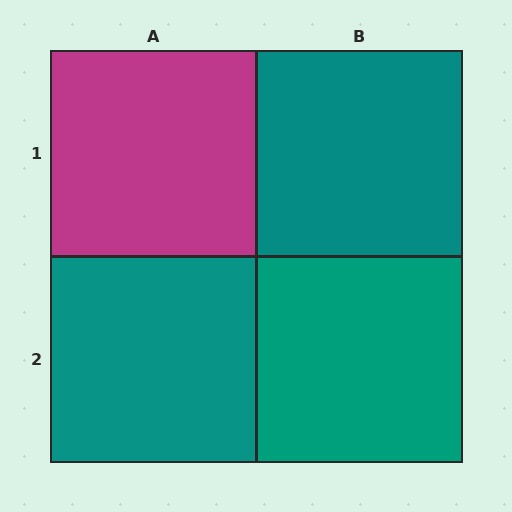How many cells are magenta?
1 cell is magenta.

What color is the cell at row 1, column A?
Magenta.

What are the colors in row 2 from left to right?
Teal, teal.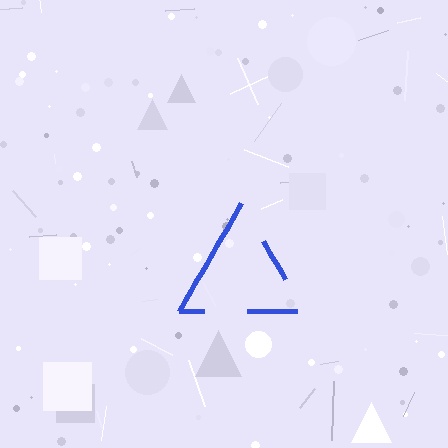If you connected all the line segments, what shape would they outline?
They would outline a triangle.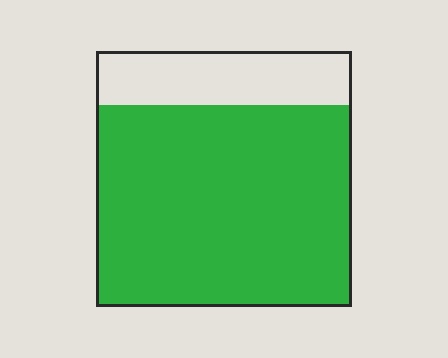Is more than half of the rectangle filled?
Yes.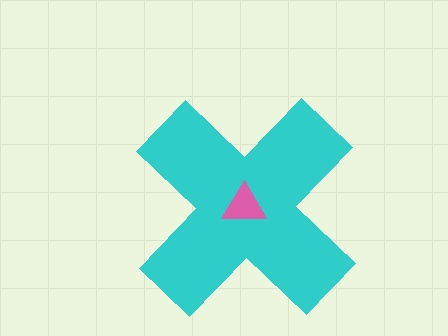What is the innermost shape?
The pink triangle.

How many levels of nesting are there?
2.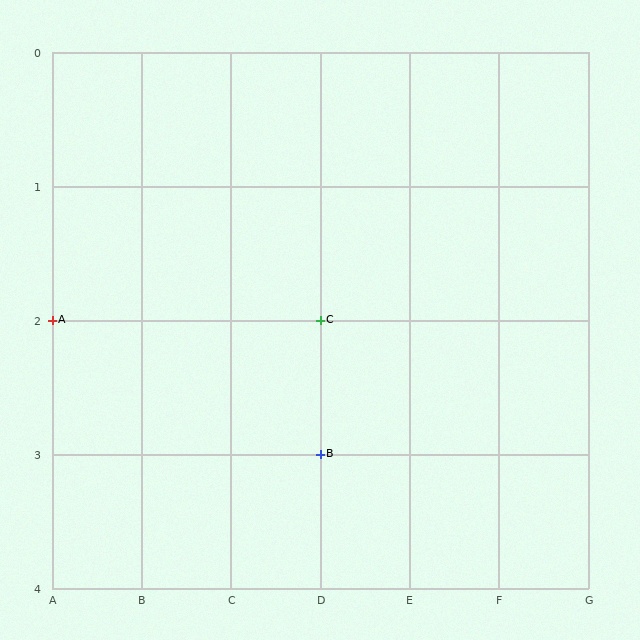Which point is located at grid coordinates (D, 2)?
Point C is at (D, 2).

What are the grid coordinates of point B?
Point B is at grid coordinates (D, 3).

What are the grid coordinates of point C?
Point C is at grid coordinates (D, 2).